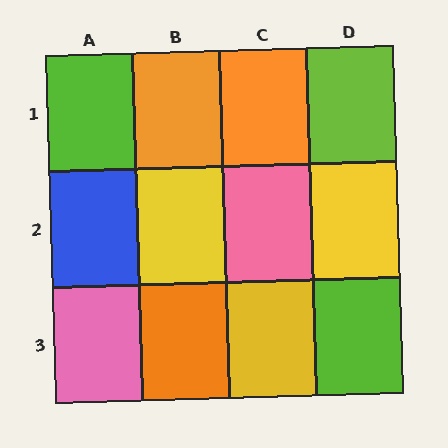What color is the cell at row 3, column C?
Yellow.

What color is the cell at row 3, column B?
Orange.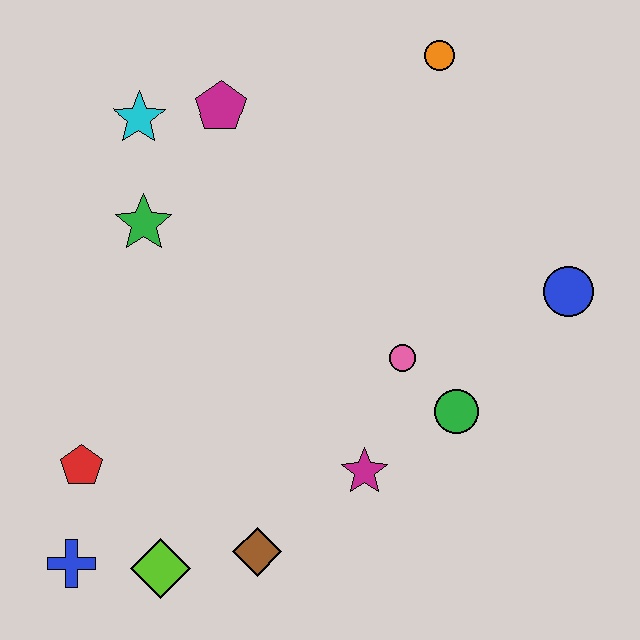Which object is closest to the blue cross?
The lime diamond is closest to the blue cross.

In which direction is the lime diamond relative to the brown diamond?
The lime diamond is to the left of the brown diamond.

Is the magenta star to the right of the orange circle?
No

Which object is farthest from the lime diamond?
The orange circle is farthest from the lime diamond.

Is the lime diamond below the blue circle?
Yes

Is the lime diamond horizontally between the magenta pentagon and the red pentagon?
Yes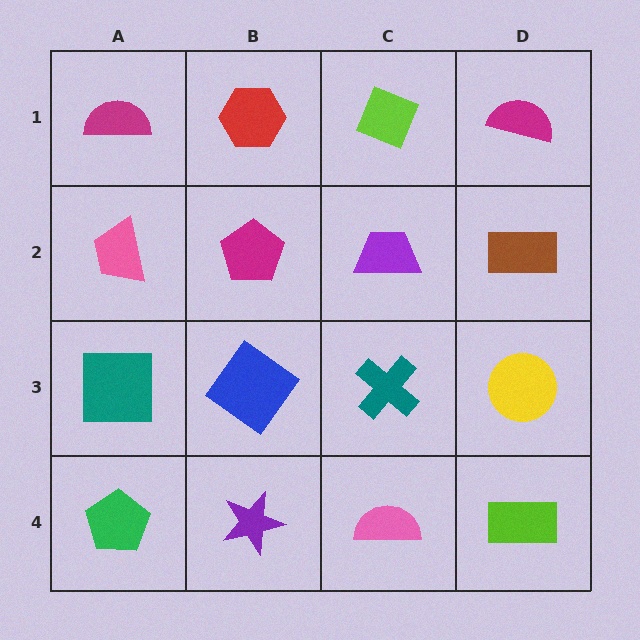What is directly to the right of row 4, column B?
A pink semicircle.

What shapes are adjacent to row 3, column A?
A pink trapezoid (row 2, column A), a green pentagon (row 4, column A), a blue diamond (row 3, column B).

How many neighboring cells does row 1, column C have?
3.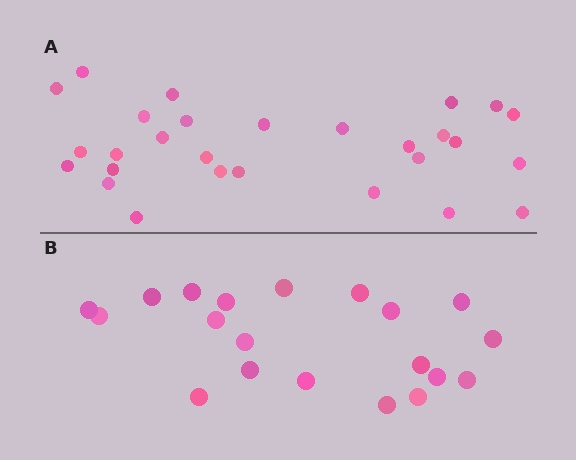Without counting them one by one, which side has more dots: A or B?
Region A (the top region) has more dots.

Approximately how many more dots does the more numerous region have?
Region A has roughly 8 or so more dots than region B.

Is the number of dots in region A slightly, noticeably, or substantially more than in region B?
Region A has noticeably more, but not dramatically so. The ratio is roughly 1.4 to 1.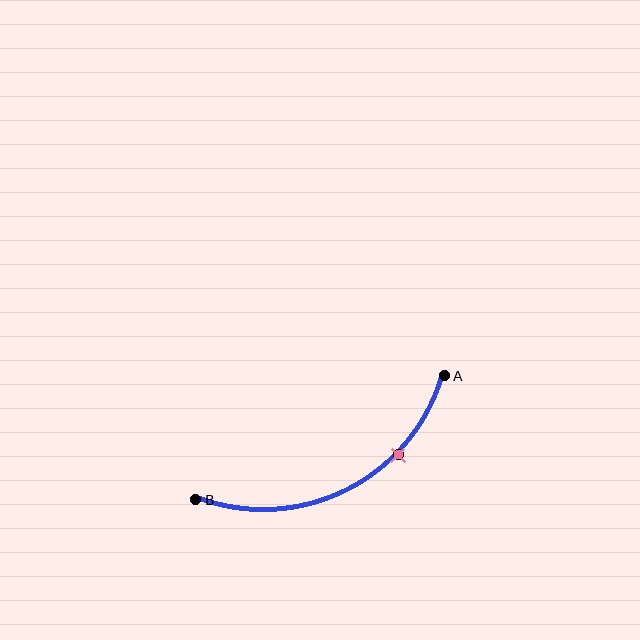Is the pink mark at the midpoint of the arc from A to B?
No. The pink mark lies on the arc but is closer to endpoint A. The arc midpoint would be at the point on the curve equidistant along the arc from both A and B.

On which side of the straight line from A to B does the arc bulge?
The arc bulges below the straight line connecting A and B.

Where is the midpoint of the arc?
The arc midpoint is the point on the curve farthest from the straight line joining A and B. It sits below that line.